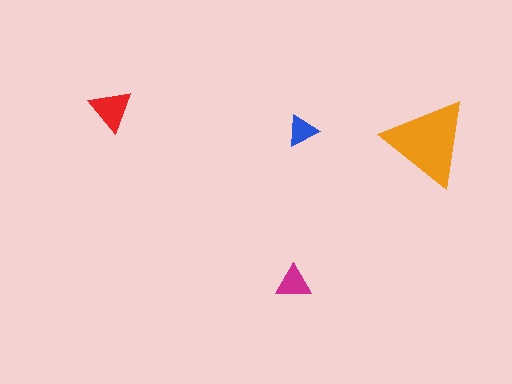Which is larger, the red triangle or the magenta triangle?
The red one.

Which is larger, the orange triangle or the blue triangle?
The orange one.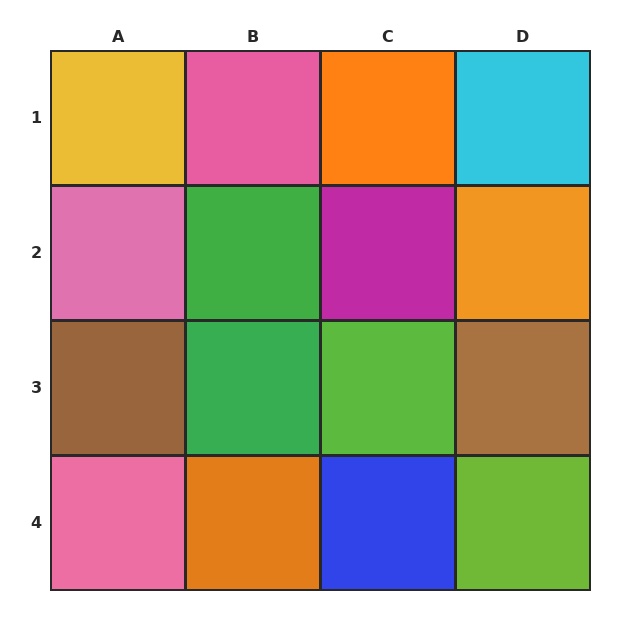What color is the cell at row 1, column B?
Pink.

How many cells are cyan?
1 cell is cyan.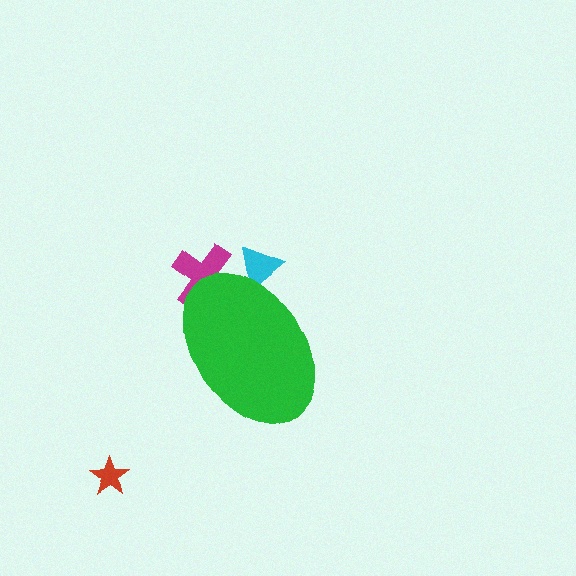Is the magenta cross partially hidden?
Yes, the magenta cross is partially hidden behind the green ellipse.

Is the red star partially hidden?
No, the red star is fully visible.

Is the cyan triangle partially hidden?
Yes, the cyan triangle is partially hidden behind the green ellipse.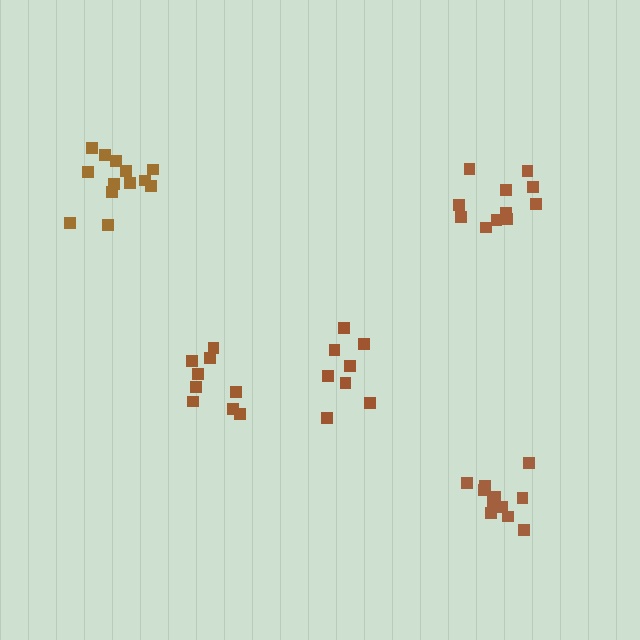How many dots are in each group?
Group 1: 11 dots, Group 2: 13 dots, Group 3: 8 dots, Group 4: 11 dots, Group 5: 9 dots (52 total).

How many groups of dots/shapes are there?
There are 5 groups.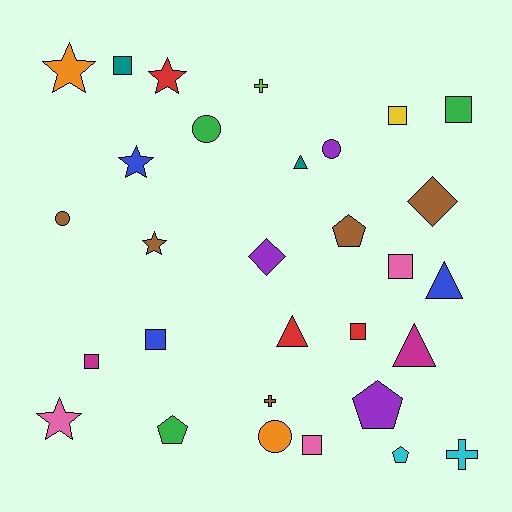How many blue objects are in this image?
There are 3 blue objects.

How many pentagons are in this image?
There are 4 pentagons.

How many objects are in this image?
There are 30 objects.